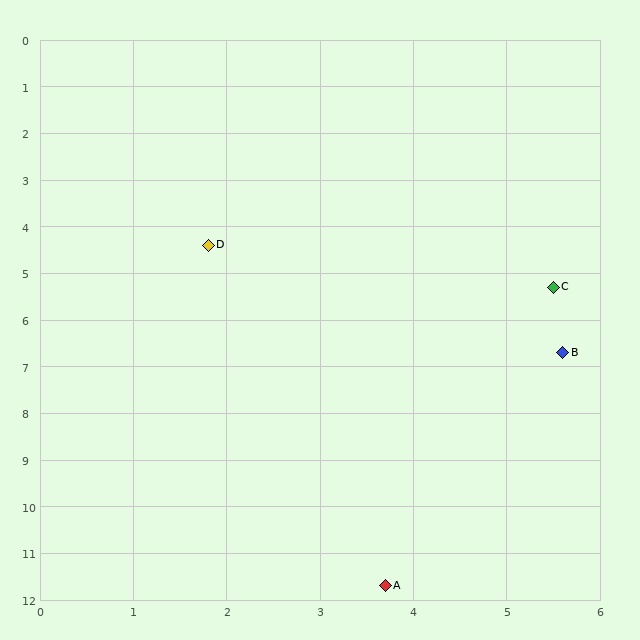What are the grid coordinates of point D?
Point D is at approximately (1.8, 4.4).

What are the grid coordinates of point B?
Point B is at approximately (5.6, 6.7).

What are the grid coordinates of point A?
Point A is at approximately (3.7, 11.7).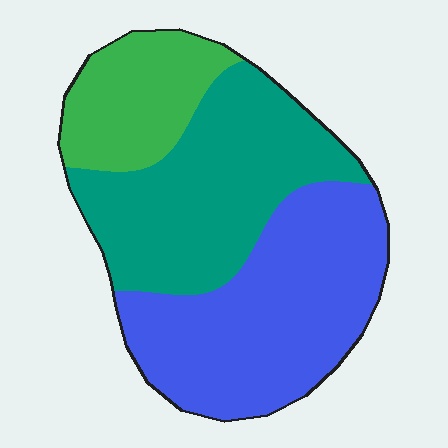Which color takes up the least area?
Green, at roughly 20%.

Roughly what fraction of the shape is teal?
Teal takes up between a quarter and a half of the shape.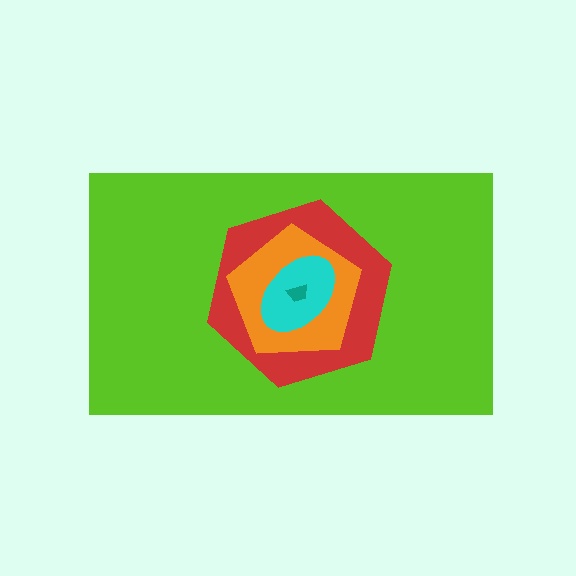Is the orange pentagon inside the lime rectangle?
Yes.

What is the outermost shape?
The lime rectangle.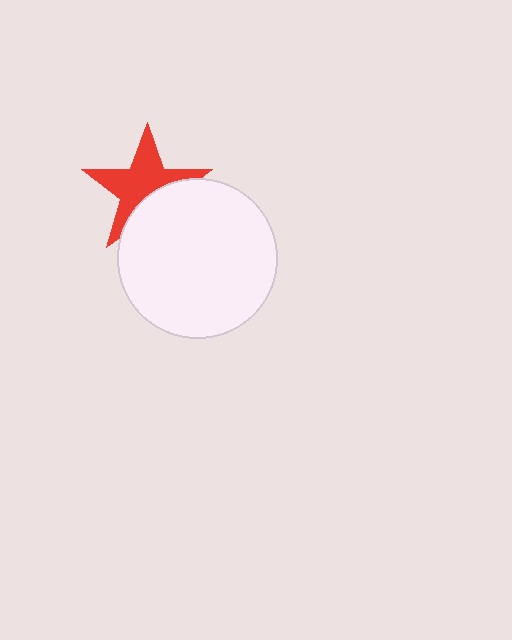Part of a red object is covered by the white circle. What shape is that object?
It is a star.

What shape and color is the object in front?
The object in front is a white circle.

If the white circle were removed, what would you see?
You would see the complete red star.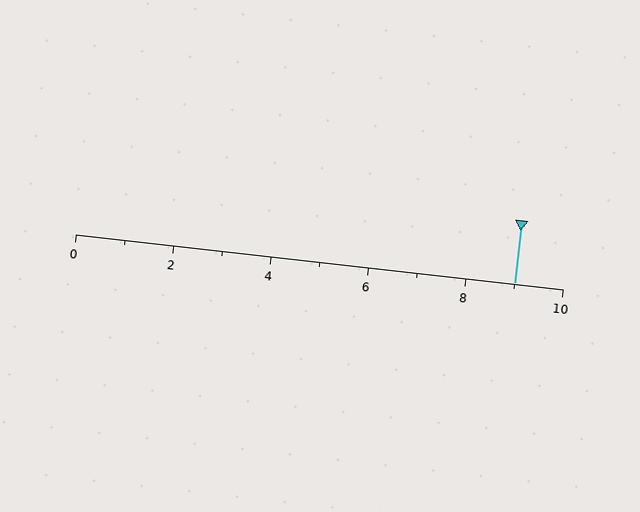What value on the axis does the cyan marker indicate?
The marker indicates approximately 9.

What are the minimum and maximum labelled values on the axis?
The axis runs from 0 to 10.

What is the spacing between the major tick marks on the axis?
The major ticks are spaced 2 apart.